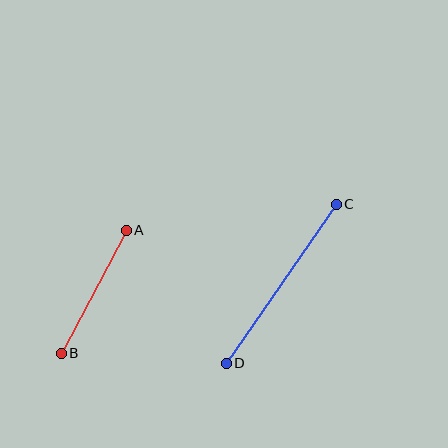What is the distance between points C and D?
The distance is approximately 193 pixels.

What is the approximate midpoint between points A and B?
The midpoint is at approximately (94, 292) pixels.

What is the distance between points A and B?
The distance is approximately 139 pixels.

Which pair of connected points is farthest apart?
Points C and D are farthest apart.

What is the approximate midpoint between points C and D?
The midpoint is at approximately (281, 284) pixels.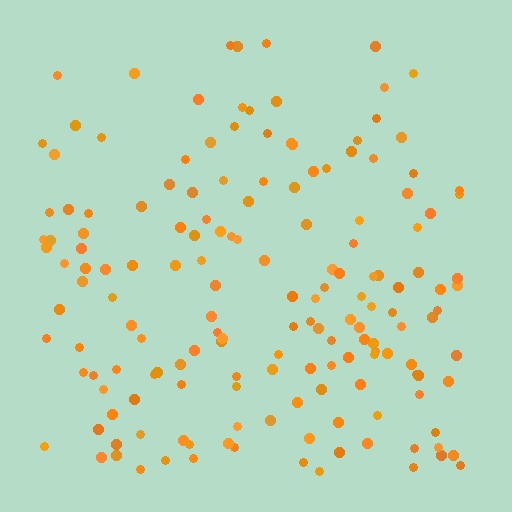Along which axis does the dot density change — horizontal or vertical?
Vertical.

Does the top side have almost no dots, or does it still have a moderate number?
Still a moderate number, just noticeably fewer than the bottom.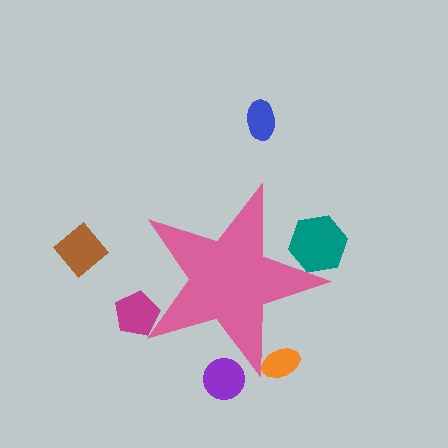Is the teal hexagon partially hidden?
Yes, the teal hexagon is partially hidden behind the pink star.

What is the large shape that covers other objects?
A pink star.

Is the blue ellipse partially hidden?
No, the blue ellipse is fully visible.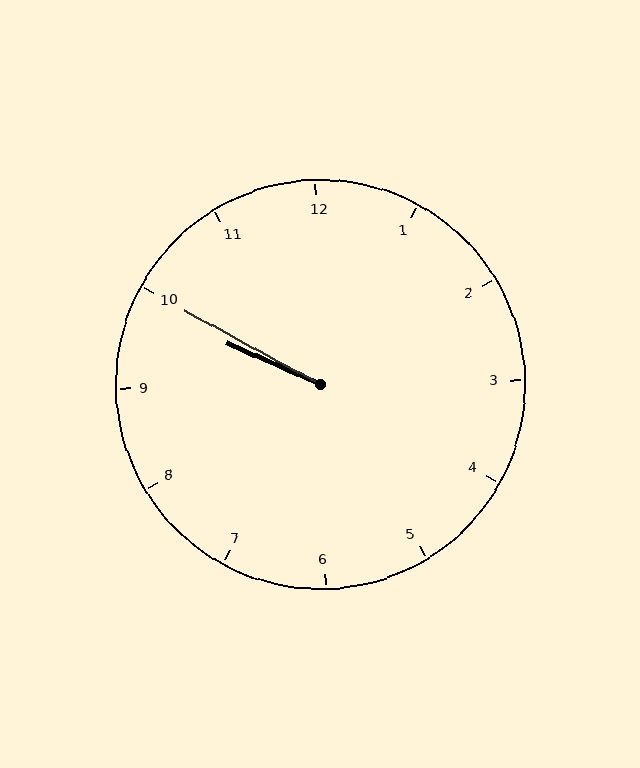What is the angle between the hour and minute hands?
Approximately 5 degrees.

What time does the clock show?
9:50.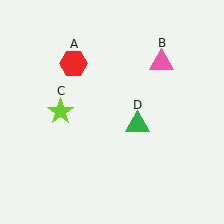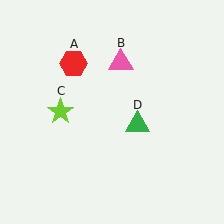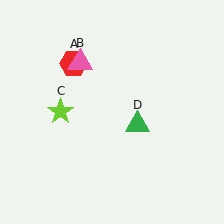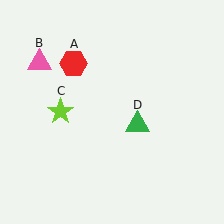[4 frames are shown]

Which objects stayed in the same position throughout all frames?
Red hexagon (object A) and lime star (object C) and green triangle (object D) remained stationary.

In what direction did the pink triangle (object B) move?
The pink triangle (object B) moved left.